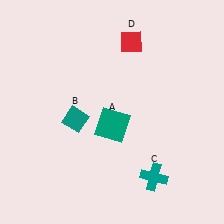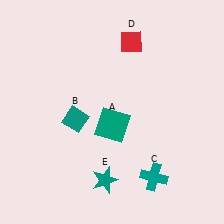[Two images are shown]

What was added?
A teal star (E) was added in Image 2.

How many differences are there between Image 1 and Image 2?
There is 1 difference between the two images.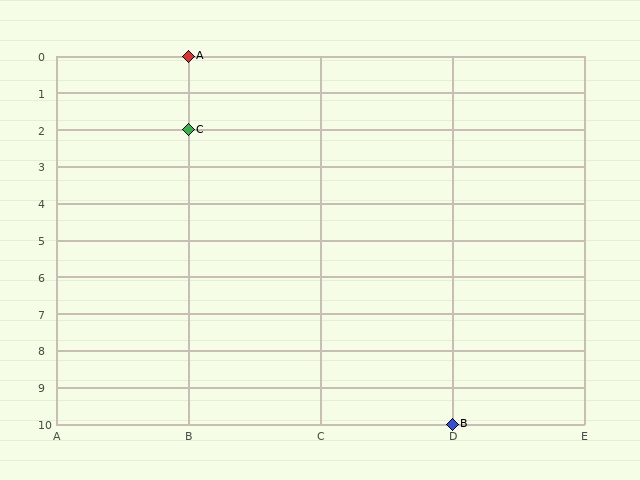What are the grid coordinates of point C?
Point C is at grid coordinates (B, 2).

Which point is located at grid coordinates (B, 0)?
Point A is at (B, 0).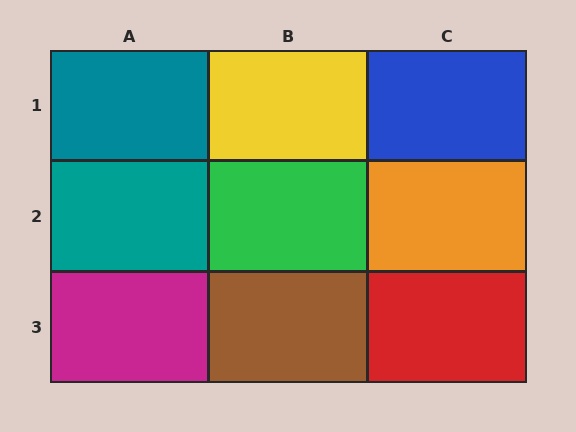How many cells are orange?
1 cell is orange.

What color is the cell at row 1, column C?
Blue.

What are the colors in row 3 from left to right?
Magenta, brown, red.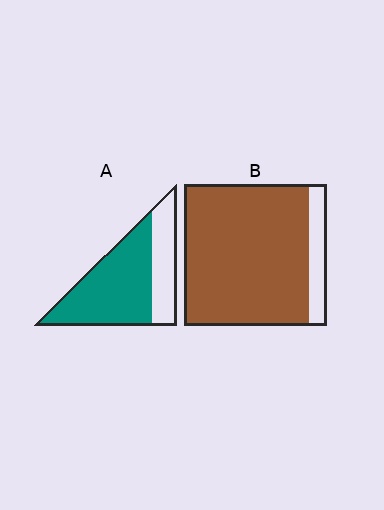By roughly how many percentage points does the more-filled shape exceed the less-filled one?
By roughly 20 percentage points (B over A).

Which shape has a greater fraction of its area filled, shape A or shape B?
Shape B.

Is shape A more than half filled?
Yes.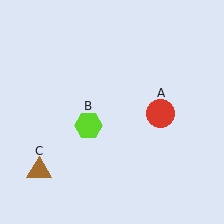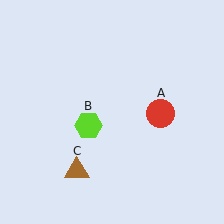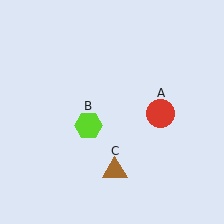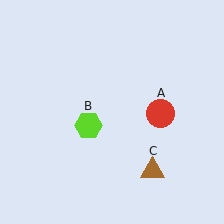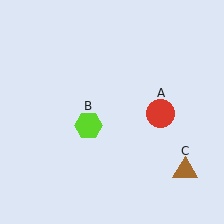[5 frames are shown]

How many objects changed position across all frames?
1 object changed position: brown triangle (object C).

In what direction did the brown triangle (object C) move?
The brown triangle (object C) moved right.